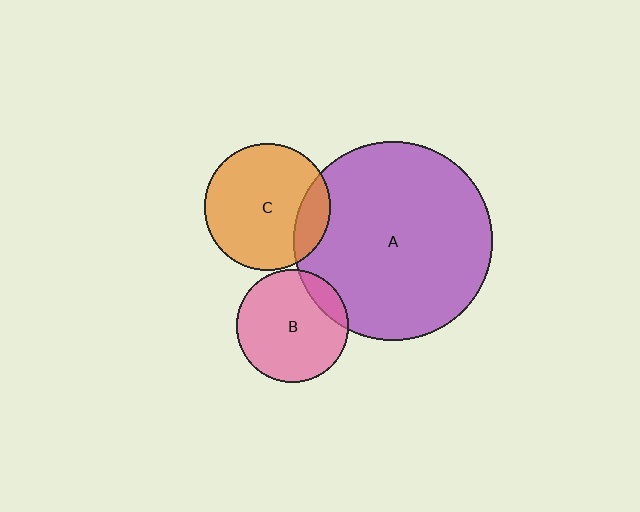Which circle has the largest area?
Circle A (purple).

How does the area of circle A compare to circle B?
Approximately 3.1 times.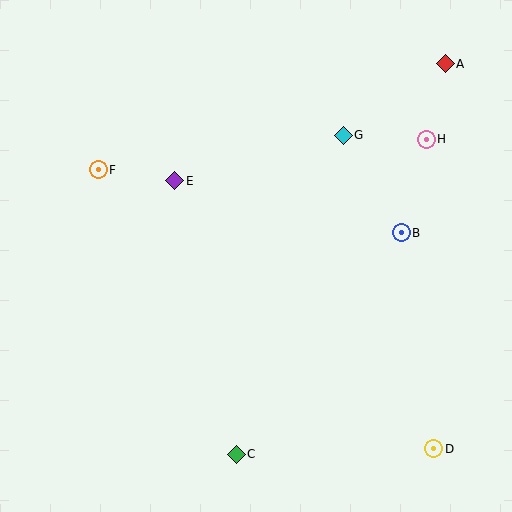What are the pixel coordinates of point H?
Point H is at (426, 139).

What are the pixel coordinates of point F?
Point F is at (98, 170).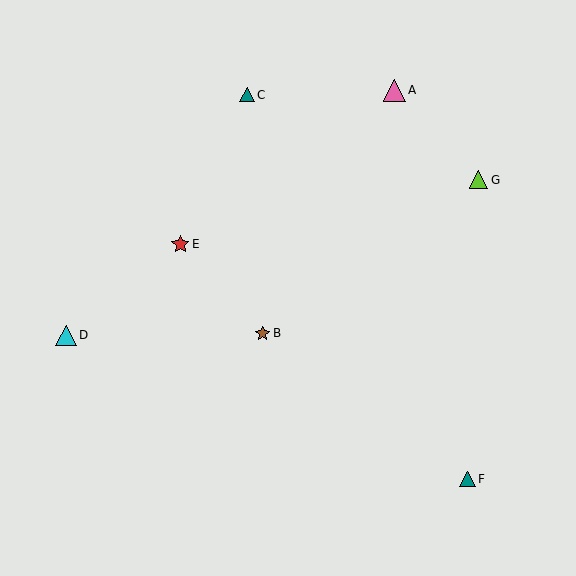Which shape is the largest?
The pink triangle (labeled A) is the largest.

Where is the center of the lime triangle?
The center of the lime triangle is at (479, 180).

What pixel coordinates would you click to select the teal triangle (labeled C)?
Click at (247, 95) to select the teal triangle C.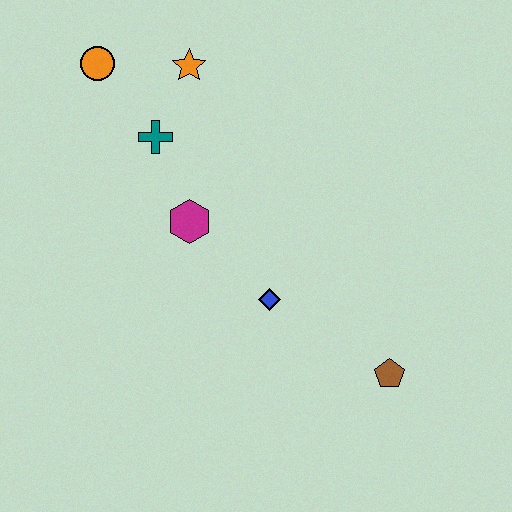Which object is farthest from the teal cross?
The brown pentagon is farthest from the teal cross.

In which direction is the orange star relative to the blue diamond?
The orange star is above the blue diamond.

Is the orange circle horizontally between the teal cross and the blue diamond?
No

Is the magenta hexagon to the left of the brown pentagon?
Yes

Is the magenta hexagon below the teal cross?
Yes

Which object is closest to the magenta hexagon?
The teal cross is closest to the magenta hexagon.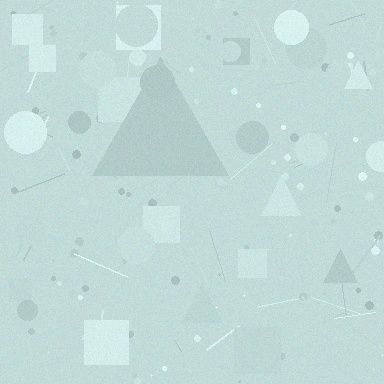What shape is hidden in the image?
A triangle is hidden in the image.